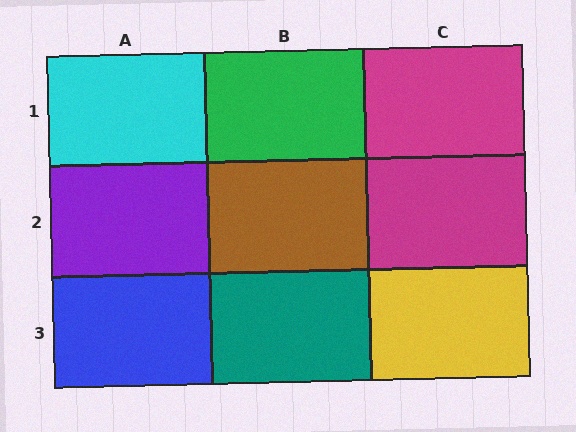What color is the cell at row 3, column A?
Blue.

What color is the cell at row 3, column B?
Teal.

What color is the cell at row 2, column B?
Brown.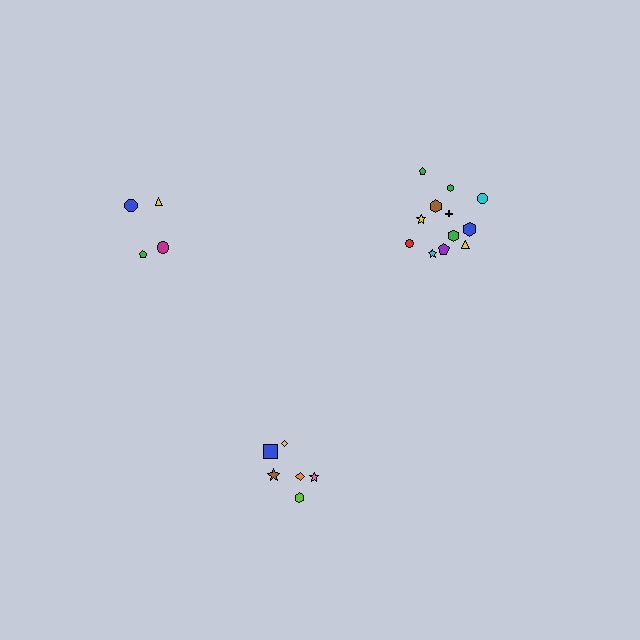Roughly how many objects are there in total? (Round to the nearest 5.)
Roughly 20 objects in total.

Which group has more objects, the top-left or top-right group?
The top-right group.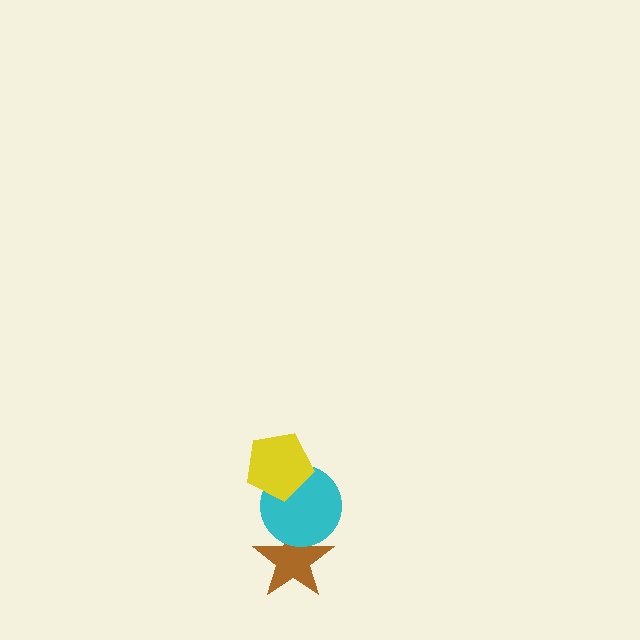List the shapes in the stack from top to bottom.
From top to bottom: the yellow pentagon, the cyan circle, the brown star.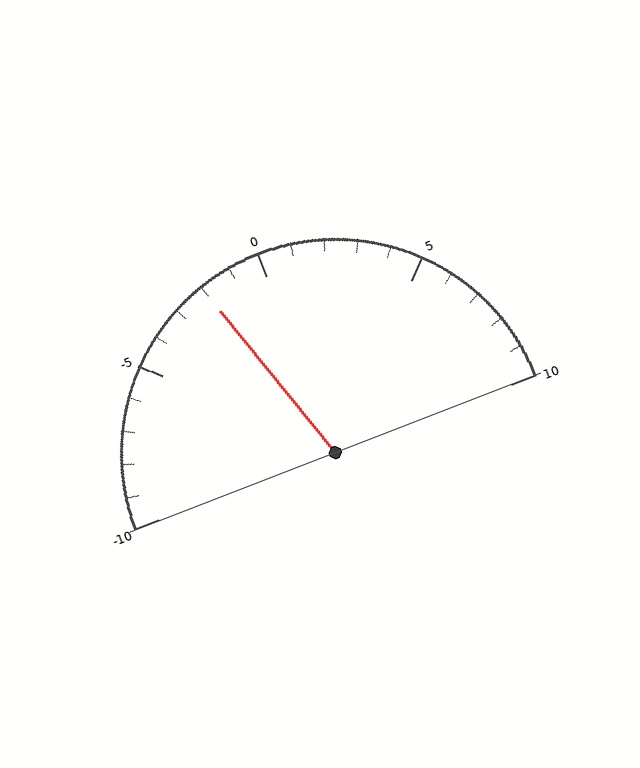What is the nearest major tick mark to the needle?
The nearest major tick mark is 0.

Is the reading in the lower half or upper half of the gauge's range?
The reading is in the lower half of the range (-10 to 10).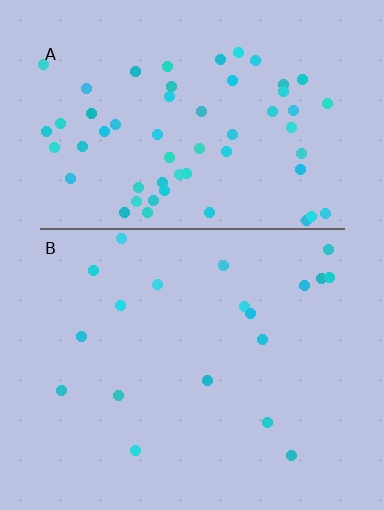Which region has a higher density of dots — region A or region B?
A (the top).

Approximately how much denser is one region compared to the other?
Approximately 3.1× — region A over region B.